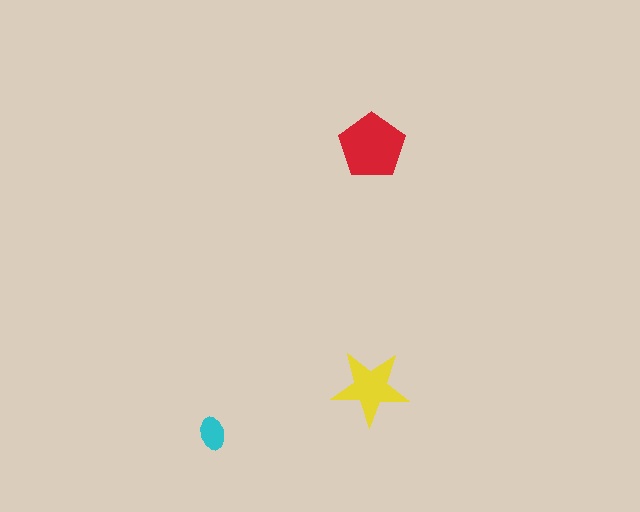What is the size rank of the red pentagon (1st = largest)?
1st.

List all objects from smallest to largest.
The cyan ellipse, the yellow star, the red pentagon.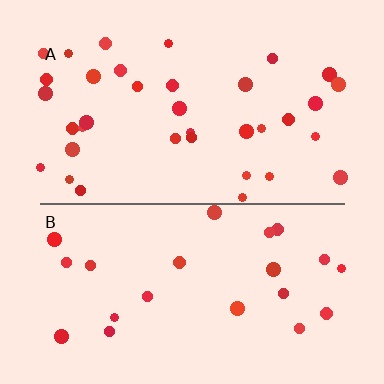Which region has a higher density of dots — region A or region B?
A (the top).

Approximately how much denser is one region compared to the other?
Approximately 1.6× — region A over region B.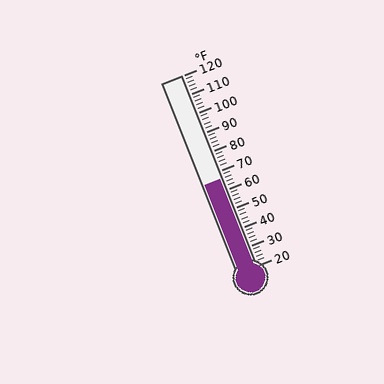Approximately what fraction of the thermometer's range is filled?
The thermometer is filled to approximately 45% of its range.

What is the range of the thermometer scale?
The thermometer scale ranges from 20°F to 120°F.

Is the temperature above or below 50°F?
The temperature is above 50°F.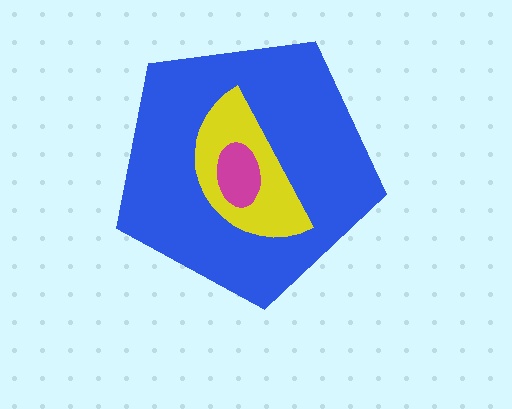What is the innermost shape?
The magenta ellipse.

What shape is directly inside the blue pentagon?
The yellow semicircle.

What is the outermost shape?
The blue pentagon.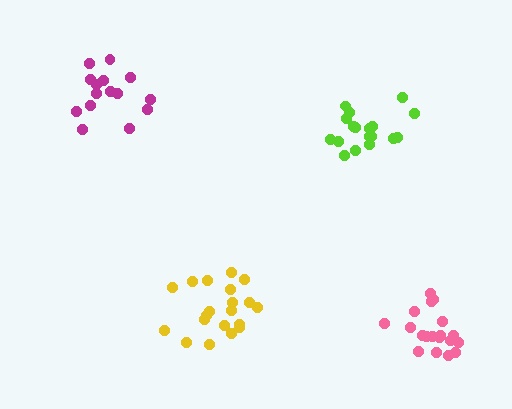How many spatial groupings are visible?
There are 4 spatial groupings.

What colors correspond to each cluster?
The clusters are colored: pink, yellow, magenta, lime.